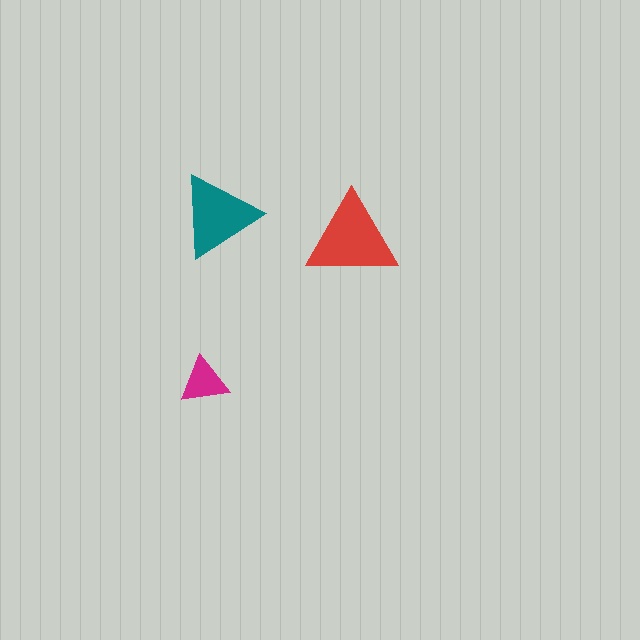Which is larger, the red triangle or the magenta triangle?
The red one.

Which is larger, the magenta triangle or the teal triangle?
The teal one.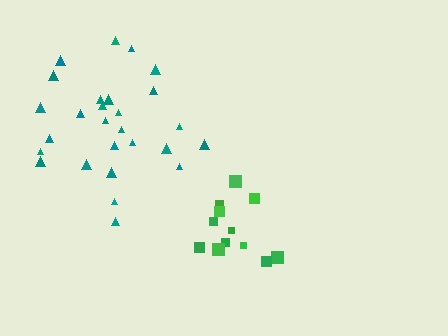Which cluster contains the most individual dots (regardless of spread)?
Teal (27).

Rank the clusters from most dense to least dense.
green, teal.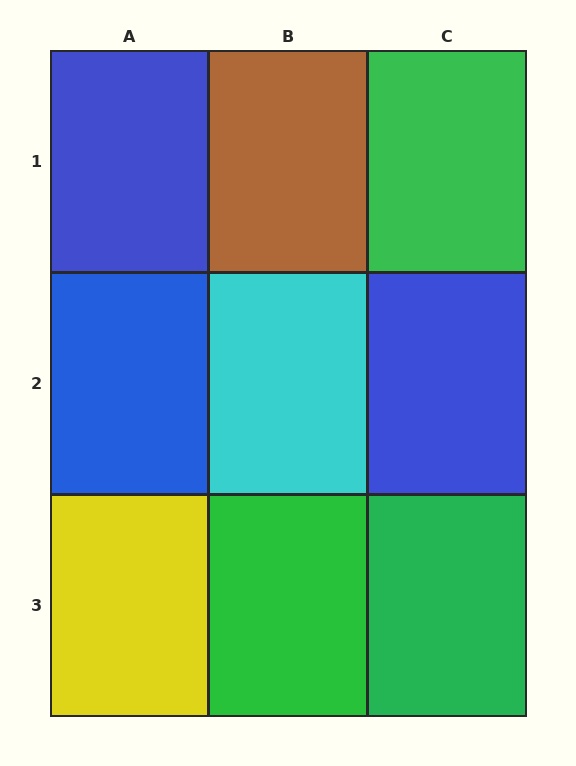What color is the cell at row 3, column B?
Green.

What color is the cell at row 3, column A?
Yellow.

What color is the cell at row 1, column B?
Brown.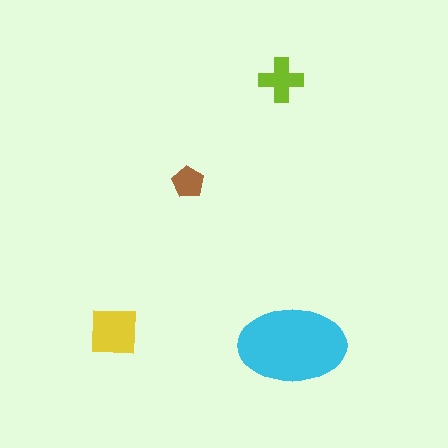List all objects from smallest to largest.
The brown pentagon, the lime cross, the yellow square, the cyan ellipse.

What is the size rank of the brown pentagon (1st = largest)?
4th.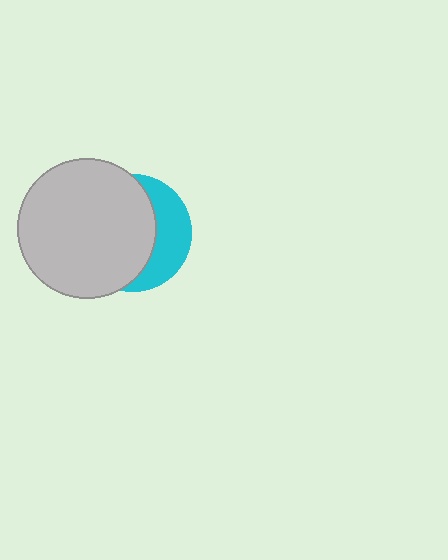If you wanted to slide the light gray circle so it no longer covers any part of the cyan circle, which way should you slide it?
Slide it left — that is the most direct way to separate the two shapes.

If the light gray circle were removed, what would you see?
You would see the complete cyan circle.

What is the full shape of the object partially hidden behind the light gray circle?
The partially hidden object is a cyan circle.